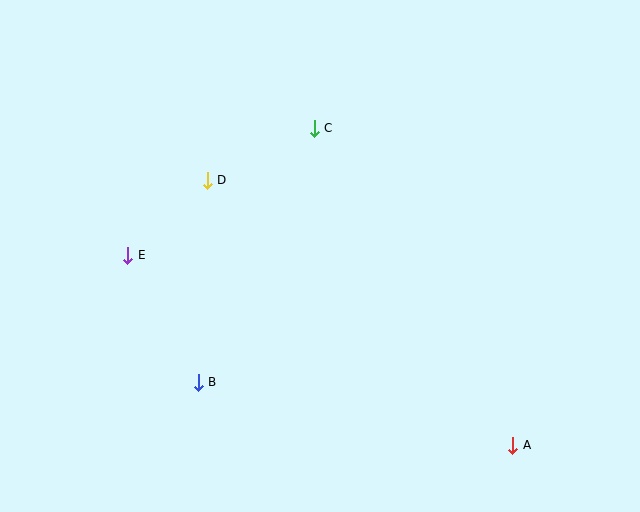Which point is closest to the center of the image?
Point C at (314, 128) is closest to the center.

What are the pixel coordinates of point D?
Point D is at (207, 180).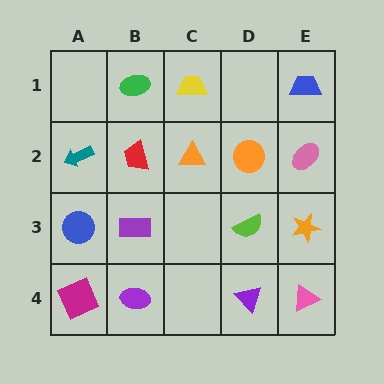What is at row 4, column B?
A purple ellipse.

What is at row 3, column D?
A lime semicircle.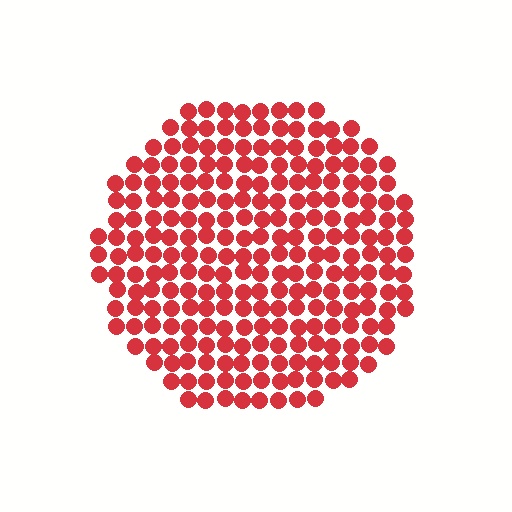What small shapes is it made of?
It is made of small circles.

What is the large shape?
The large shape is a circle.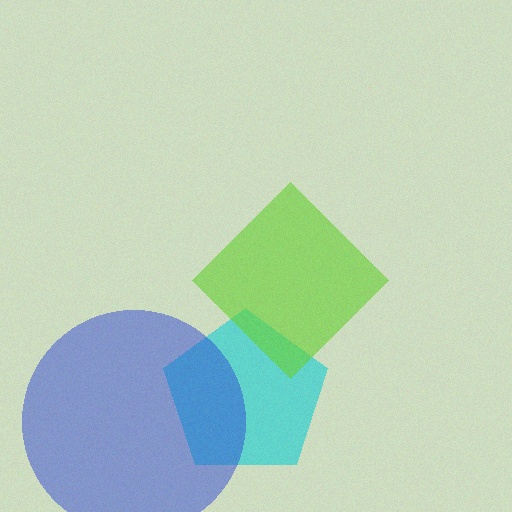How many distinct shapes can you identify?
There are 3 distinct shapes: a cyan pentagon, a blue circle, a lime diamond.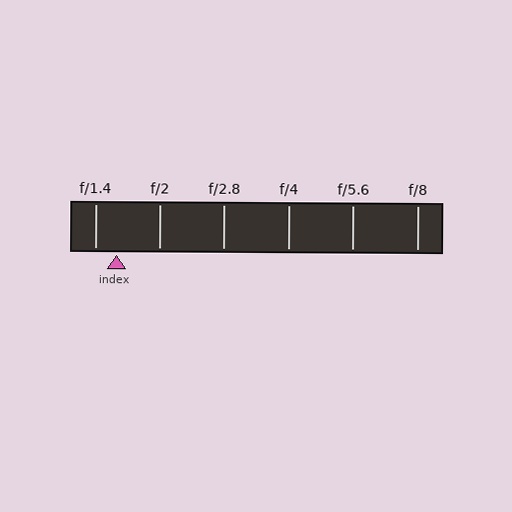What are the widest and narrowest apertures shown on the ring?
The widest aperture shown is f/1.4 and the narrowest is f/8.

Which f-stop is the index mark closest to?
The index mark is closest to f/1.4.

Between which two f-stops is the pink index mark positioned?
The index mark is between f/1.4 and f/2.